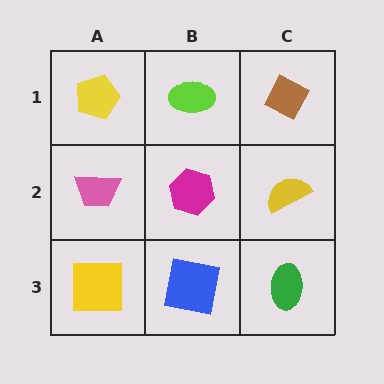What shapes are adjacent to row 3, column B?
A magenta hexagon (row 2, column B), a yellow square (row 3, column A), a green ellipse (row 3, column C).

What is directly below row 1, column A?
A pink trapezoid.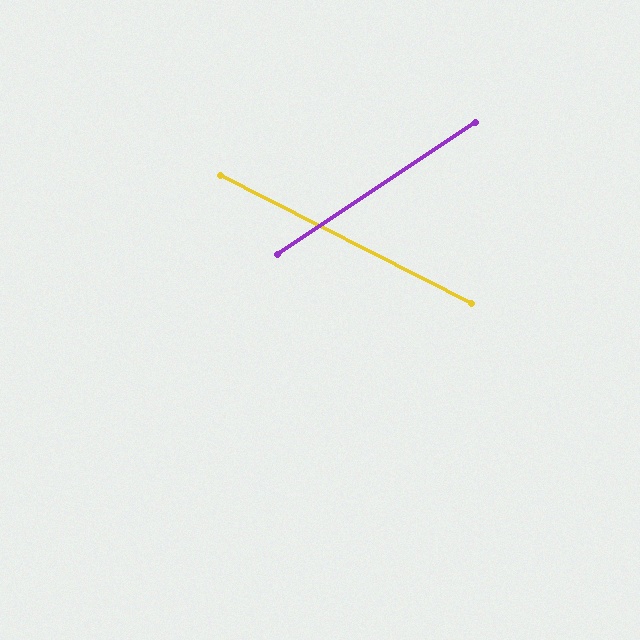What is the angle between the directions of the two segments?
Approximately 61 degrees.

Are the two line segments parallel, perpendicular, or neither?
Neither parallel nor perpendicular — they differ by about 61°.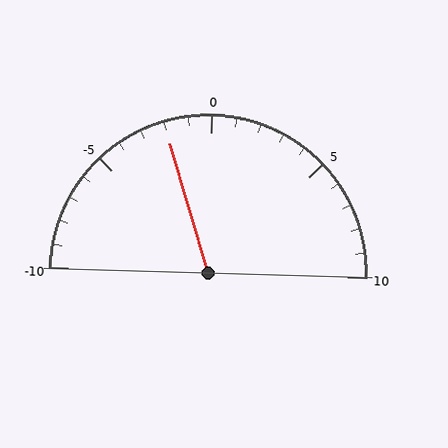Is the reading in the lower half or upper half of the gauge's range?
The reading is in the lower half of the range (-10 to 10).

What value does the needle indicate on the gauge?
The needle indicates approximately -2.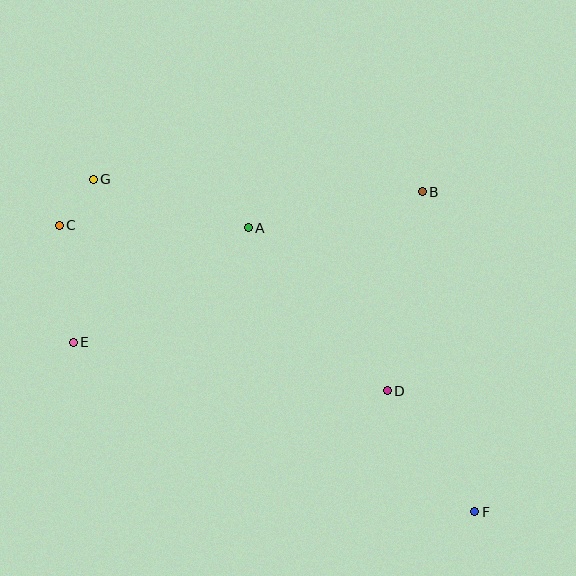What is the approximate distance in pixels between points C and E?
The distance between C and E is approximately 118 pixels.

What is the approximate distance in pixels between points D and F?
The distance between D and F is approximately 149 pixels.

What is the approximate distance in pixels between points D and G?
The distance between D and G is approximately 362 pixels.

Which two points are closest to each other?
Points C and G are closest to each other.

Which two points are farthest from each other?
Points F and G are farthest from each other.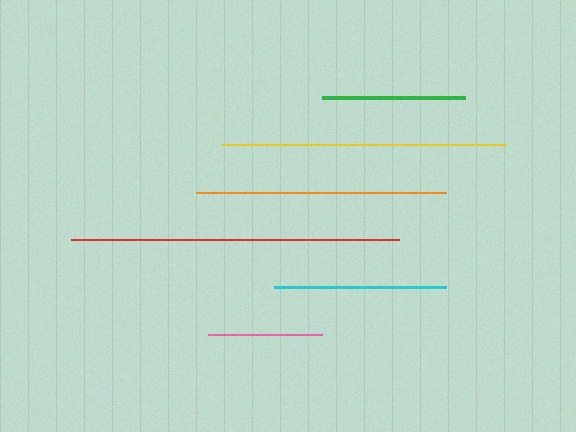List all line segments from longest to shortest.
From longest to shortest: red, yellow, orange, cyan, green, pink.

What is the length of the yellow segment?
The yellow segment is approximately 284 pixels long.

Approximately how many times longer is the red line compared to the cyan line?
The red line is approximately 1.9 times the length of the cyan line.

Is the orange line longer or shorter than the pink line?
The orange line is longer than the pink line.